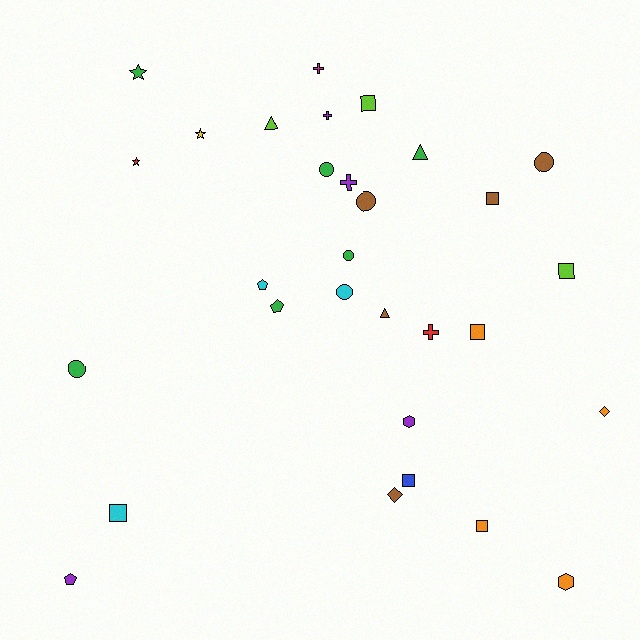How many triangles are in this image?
There are 3 triangles.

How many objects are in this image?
There are 30 objects.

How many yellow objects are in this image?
There is 1 yellow object.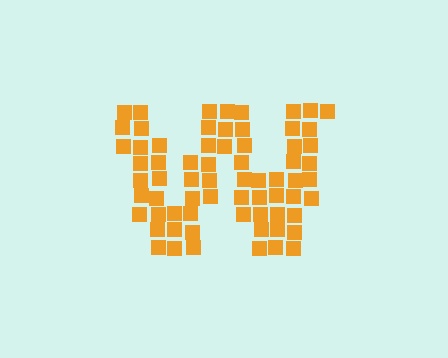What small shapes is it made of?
It is made of small squares.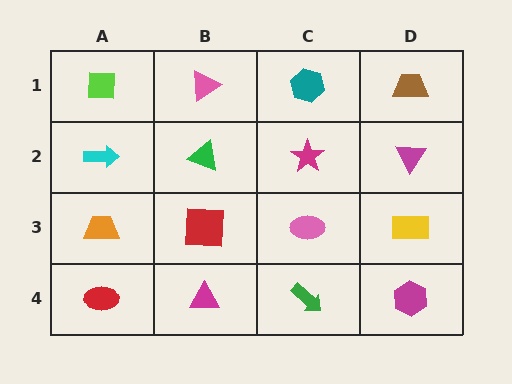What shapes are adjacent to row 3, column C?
A magenta star (row 2, column C), a green arrow (row 4, column C), a red square (row 3, column B), a yellow rectangle (row 3, column D).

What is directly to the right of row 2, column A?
A green triangle.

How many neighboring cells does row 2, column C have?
4.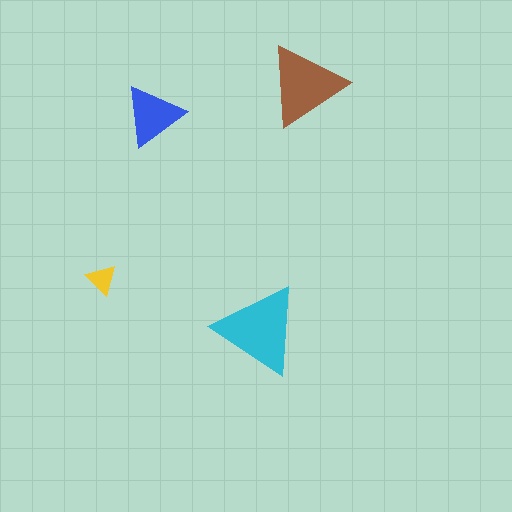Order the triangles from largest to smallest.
the cyan one, the brown one, the blue one, the yellow one.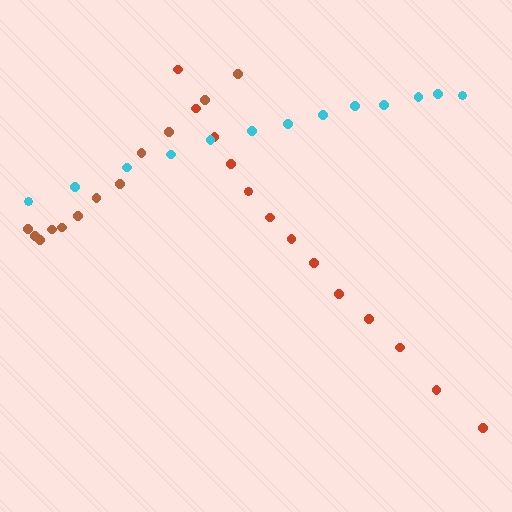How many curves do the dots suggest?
There are 3 distinct paths.